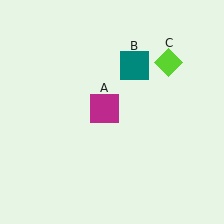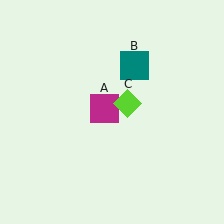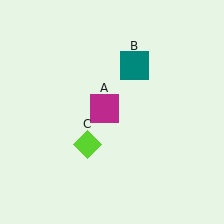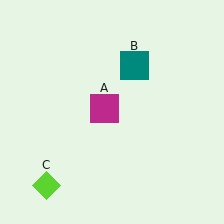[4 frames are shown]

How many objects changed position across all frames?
1 object changed position: lime diamond (object C).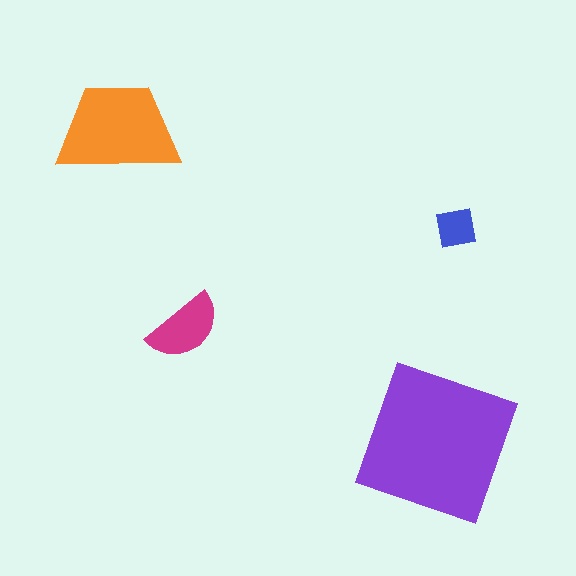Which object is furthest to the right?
The blue square is rightmost.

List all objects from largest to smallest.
The purple square, the orange trapezoid, the magenta semicircle, the blue square.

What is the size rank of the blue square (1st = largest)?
4th.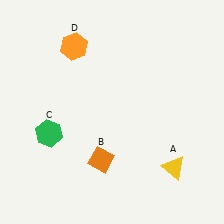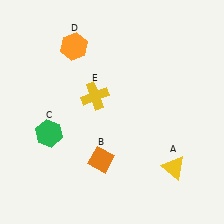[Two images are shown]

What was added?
A yellow cross (E) was added in Image 2.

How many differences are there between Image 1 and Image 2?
There is 1 difference between the two images.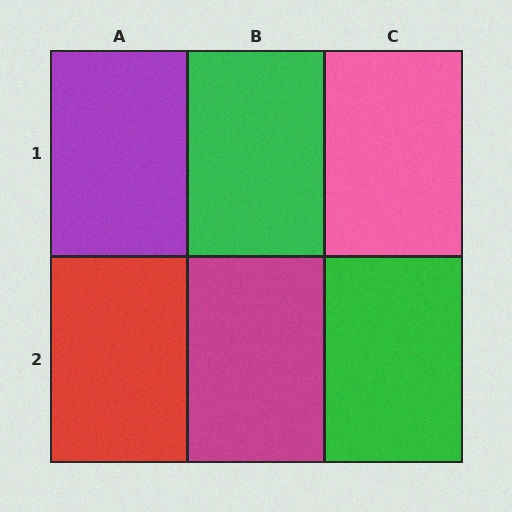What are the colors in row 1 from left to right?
Purple, green, pink.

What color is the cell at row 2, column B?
Magenta.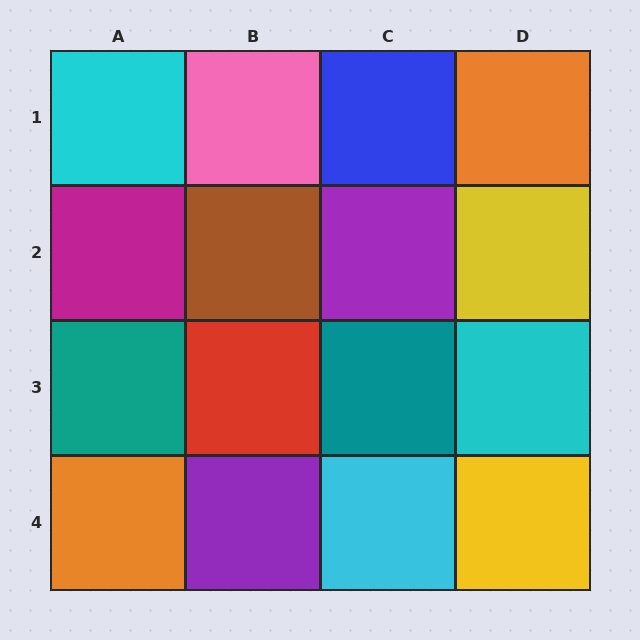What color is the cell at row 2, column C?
Purple.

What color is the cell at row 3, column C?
Teal.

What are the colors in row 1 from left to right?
Cyan, pink, blue, orange.